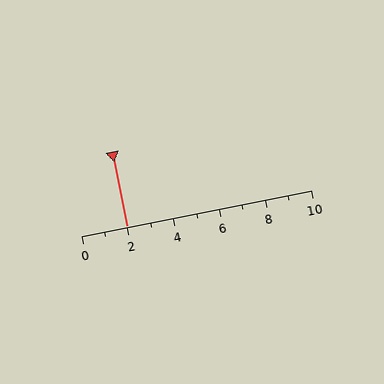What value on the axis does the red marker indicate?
The marker indicates approximately 2.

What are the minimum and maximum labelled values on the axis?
The axis runs from 0 to 10.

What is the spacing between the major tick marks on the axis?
The major ticks are spaced 2 apart.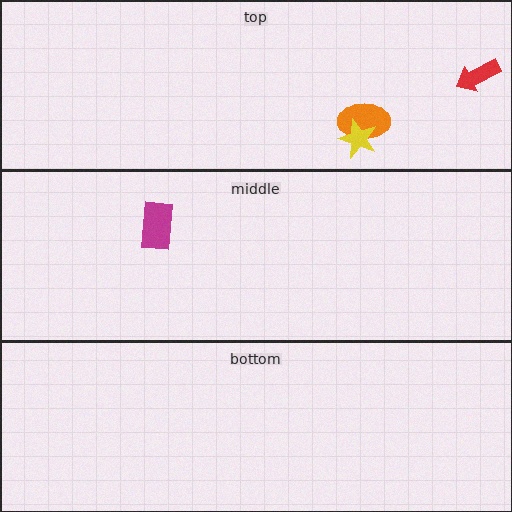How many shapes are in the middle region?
1.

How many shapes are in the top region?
3.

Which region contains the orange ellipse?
The top region.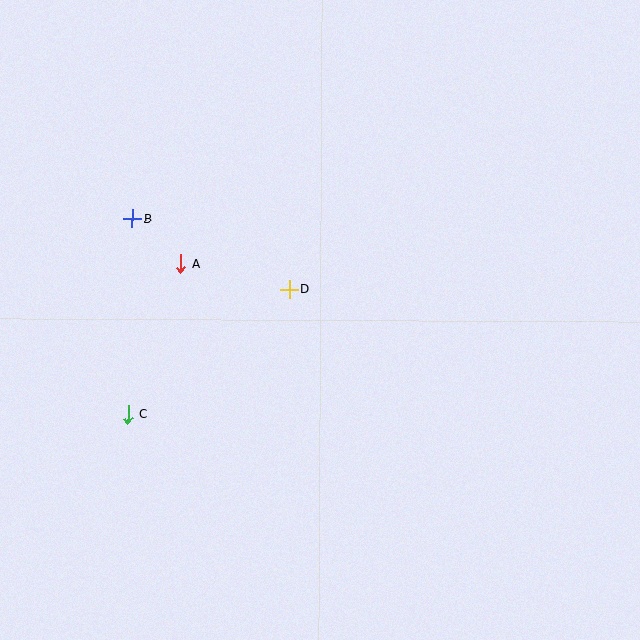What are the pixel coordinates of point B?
Point B is at (132, 219).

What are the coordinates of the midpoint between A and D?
The midpoint between A and D is at (235, 277).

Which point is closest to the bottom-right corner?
Point D is closest to the bottom-right corner.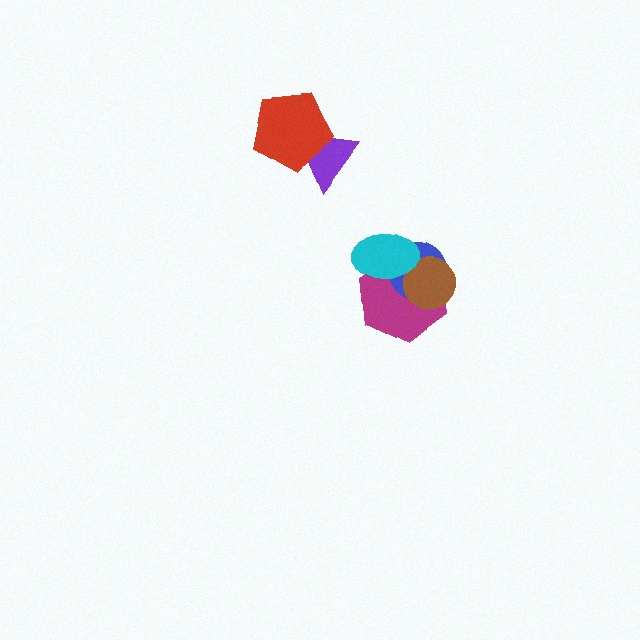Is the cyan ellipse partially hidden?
No, no other shape covers it.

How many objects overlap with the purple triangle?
1 object overlaps with the purple triangle.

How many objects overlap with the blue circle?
3 objects overlap with the blue circle.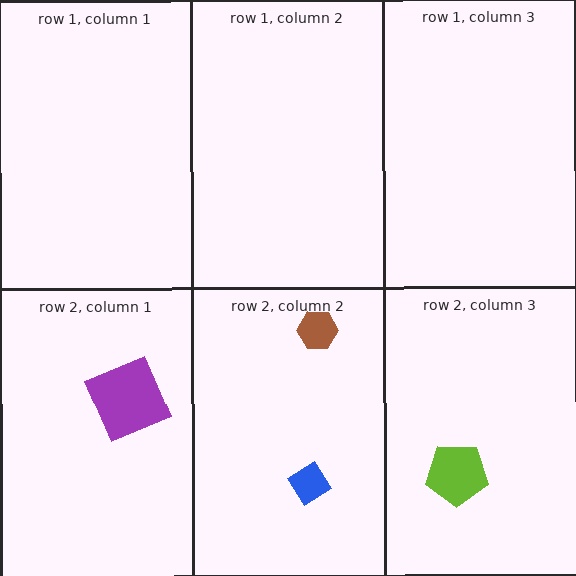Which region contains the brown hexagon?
The row 2, column 2 region.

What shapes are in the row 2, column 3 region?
The lime pentagon.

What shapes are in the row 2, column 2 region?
The blue diamond, the brown hexagon.